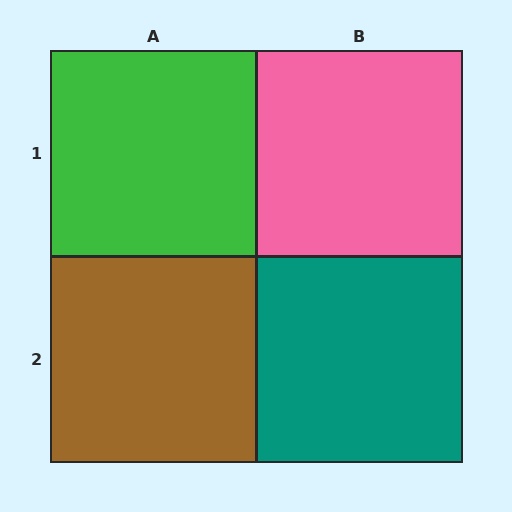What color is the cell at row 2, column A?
Brown.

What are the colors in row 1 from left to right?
Green, pink.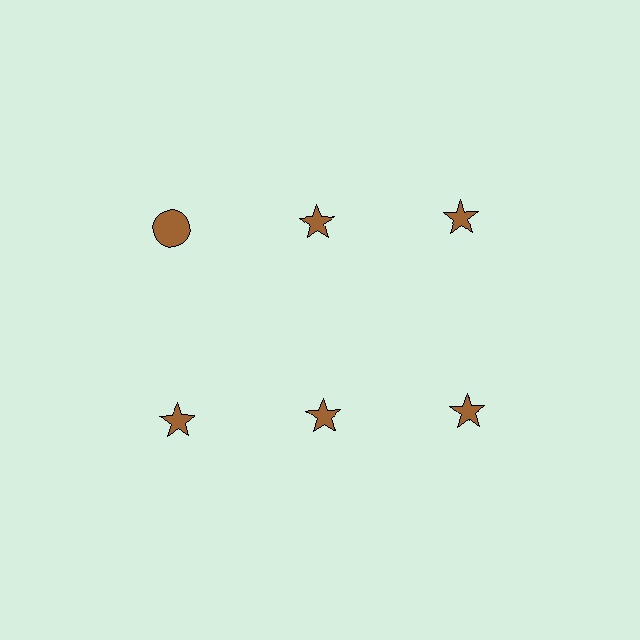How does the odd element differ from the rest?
It has a different shape: circle instead of star.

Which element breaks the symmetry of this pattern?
The brown circle in the top row, leftmost column breaks the symmetry. All other shapes are brown stars.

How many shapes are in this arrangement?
There are 6 shapes arranged in a grid pattern.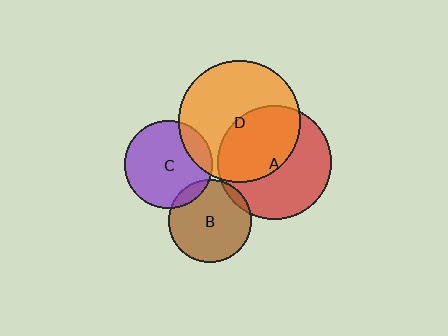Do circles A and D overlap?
Yes.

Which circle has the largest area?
Circle D (orange).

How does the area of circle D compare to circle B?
Approximately 2.2 times.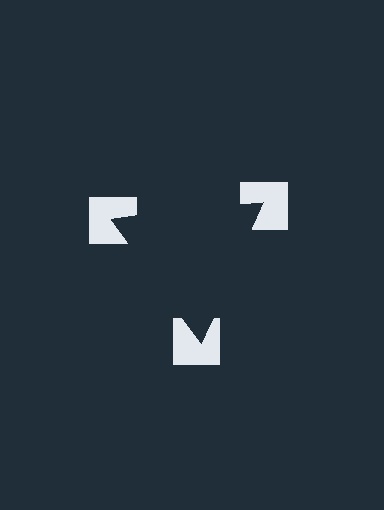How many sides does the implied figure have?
3 sides.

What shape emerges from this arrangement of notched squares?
An illusory triangle — its edges are inferred from the aligned wedge cuts in the notched squares, not physically drawn.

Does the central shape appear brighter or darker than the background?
It typically appears slightly darker than the background, even though no actual brightness change is drawn.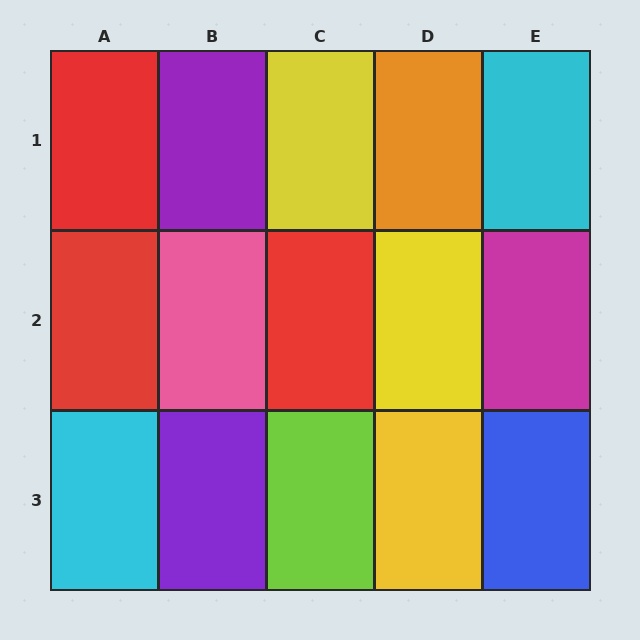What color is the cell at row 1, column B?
Purple.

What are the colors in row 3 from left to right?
Cyan, purple, lime, yellow, blue.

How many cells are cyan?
2 cells are cyan.